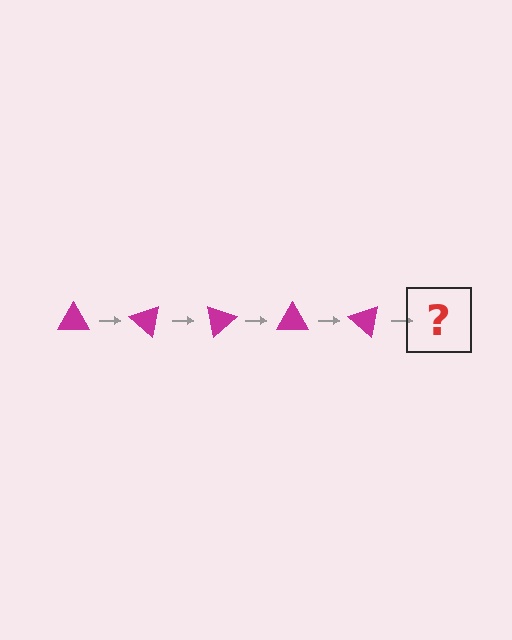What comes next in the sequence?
The next element should be a magenta triangle rotated 200 degrees.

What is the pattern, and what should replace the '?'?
The pattern is that the triangle rotates 40 degrees each step. The '?' should be a magenta triangle rotated 200 degrees.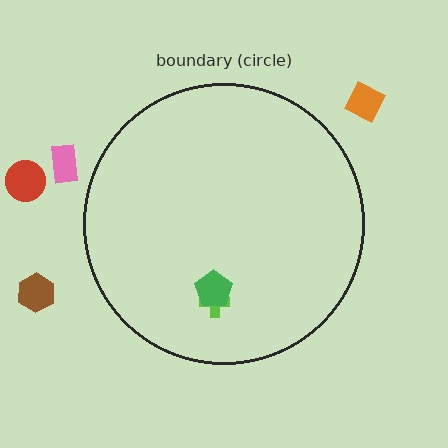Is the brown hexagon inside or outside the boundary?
Outside.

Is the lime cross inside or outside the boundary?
Inside.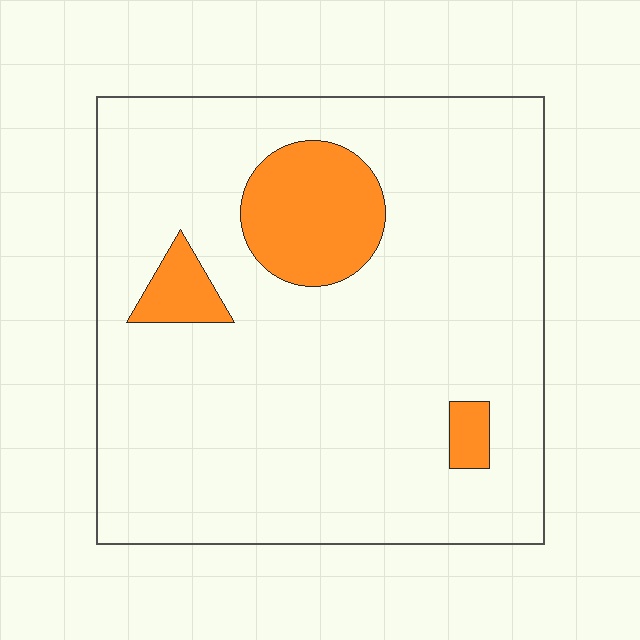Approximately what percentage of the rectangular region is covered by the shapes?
Approximately 10%.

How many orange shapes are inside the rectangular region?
3.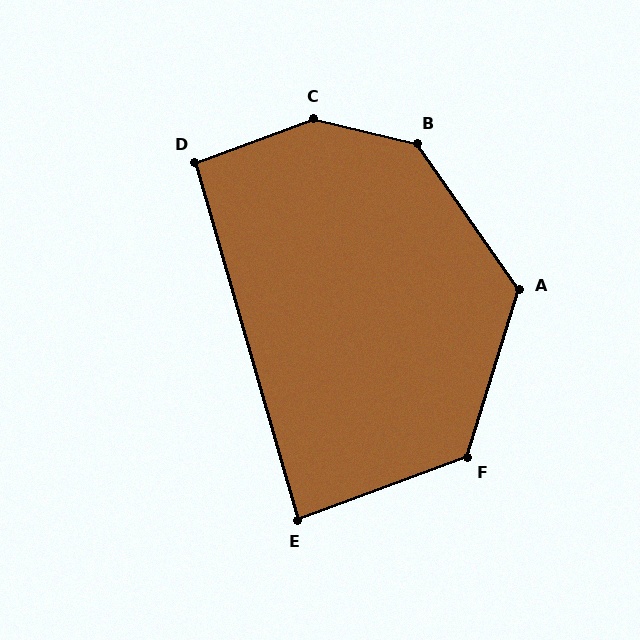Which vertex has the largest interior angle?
C, at approximately 146 degrees.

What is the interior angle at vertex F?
Approximately 127 degrees (obtuse).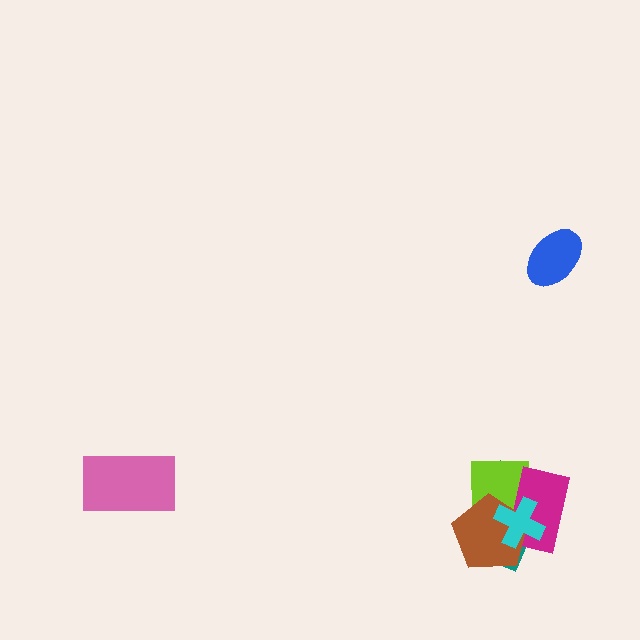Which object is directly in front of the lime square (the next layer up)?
The magenta rectangle is directly in front of the lime square.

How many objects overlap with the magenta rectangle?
4 objects overlap with the magenta rectangle.